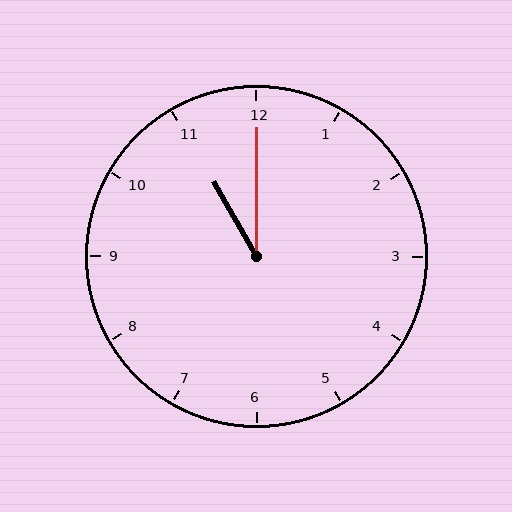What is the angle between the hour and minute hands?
Approximately 30 degrees.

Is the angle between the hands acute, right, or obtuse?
It is acute.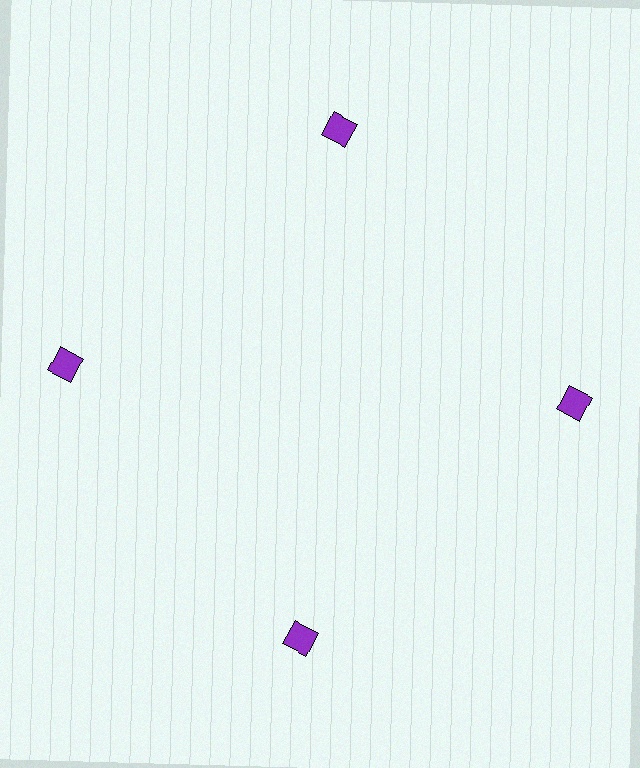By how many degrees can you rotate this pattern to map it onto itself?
The pattern maps onto itself every 90 degrees of rotation.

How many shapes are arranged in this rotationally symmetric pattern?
There are 4 shapes, arranged in 4 groups of 1.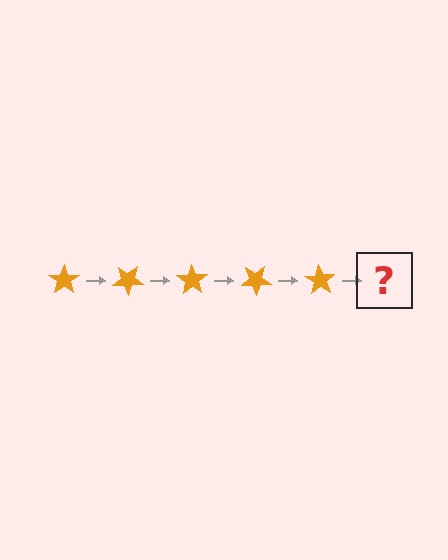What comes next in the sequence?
The next element should be an orange star rotated 175 degrees.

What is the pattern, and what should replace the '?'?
The pattern is that the star rotates 35 degrees each step. The '?' should be an orange star rotated 175 degrees.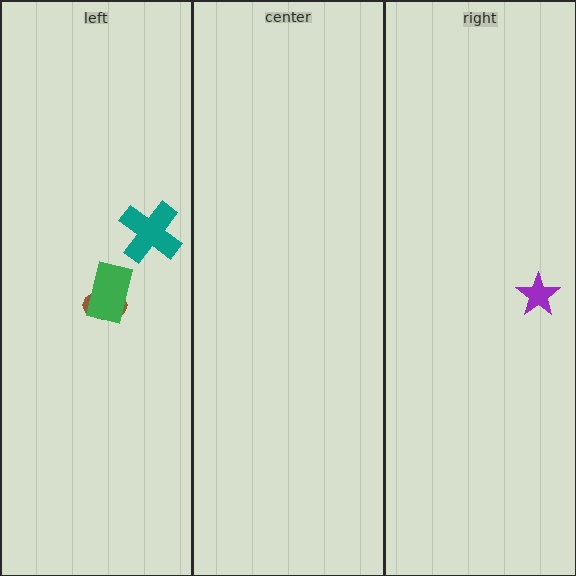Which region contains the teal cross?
The left region.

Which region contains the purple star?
The right region.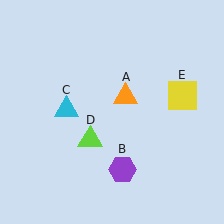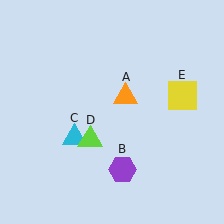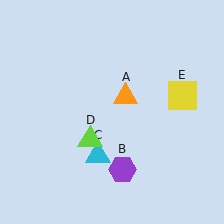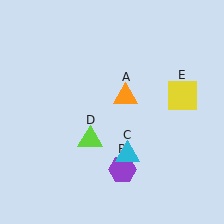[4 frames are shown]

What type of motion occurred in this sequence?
The cyan triangle (object C) rotated counterclockwise around the center of the scene.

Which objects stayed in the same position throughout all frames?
Orange triangle (object A) and purple hexagon (object B) and lime triangle (object D) and yellow square (object E) remained stationary.